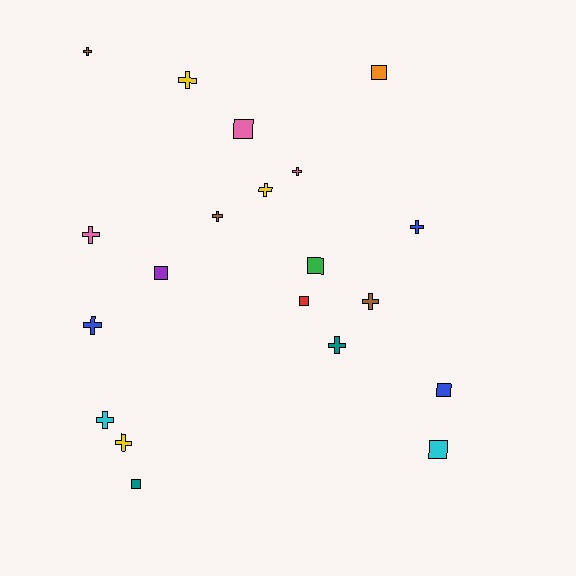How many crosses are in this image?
There are 12 crosses.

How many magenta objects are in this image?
There are no magenta objects.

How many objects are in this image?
There are 20 objects.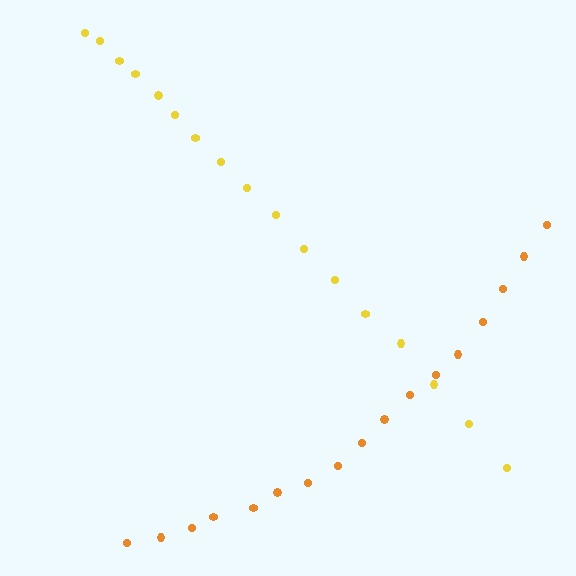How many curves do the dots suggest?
There are 2 distinct paths.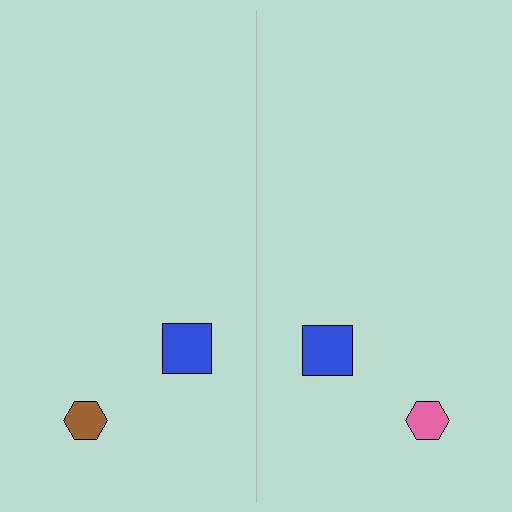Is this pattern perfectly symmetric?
No, the pattern is not perfectly symmetric. The pink hexagon on the right side breaks the symmetry — its mirror counterpart is brown.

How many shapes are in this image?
There are 4 shapes in this image.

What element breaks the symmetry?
The pink hexagon on the right side breaks the symmetry — its mirror counterpart is brown.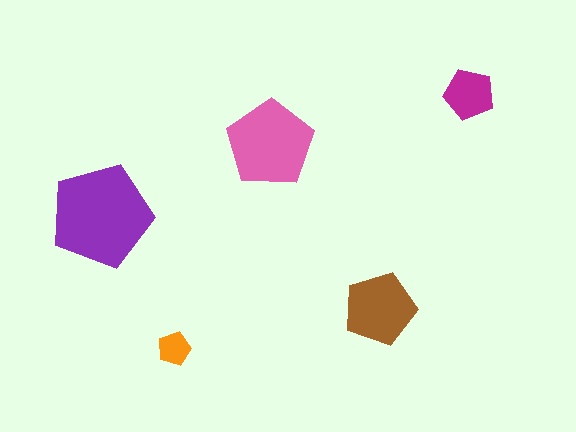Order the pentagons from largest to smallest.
the purple one, the pink one, the brown one, the magenta one, the orange one.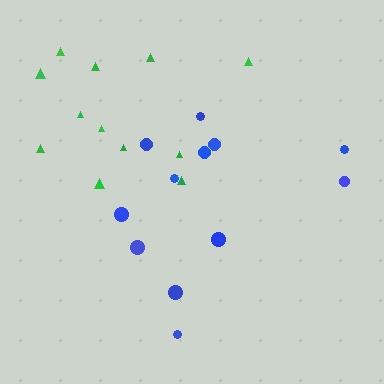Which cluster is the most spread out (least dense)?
Blue.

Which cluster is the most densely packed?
Green.